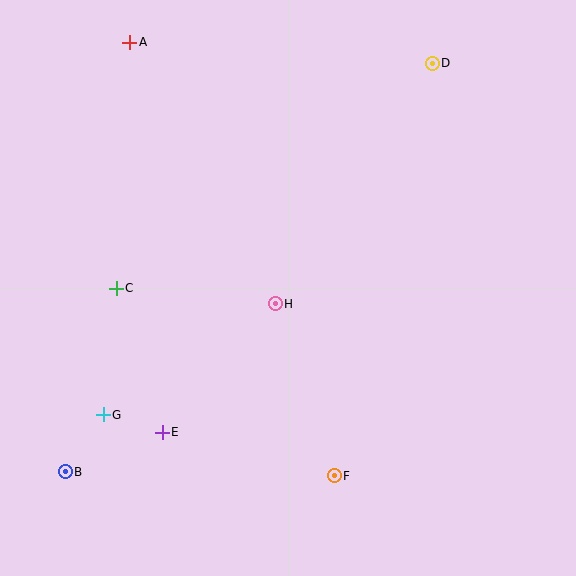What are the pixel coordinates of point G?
Point G is at (103, 415).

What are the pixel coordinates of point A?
Point A is at (130, 42).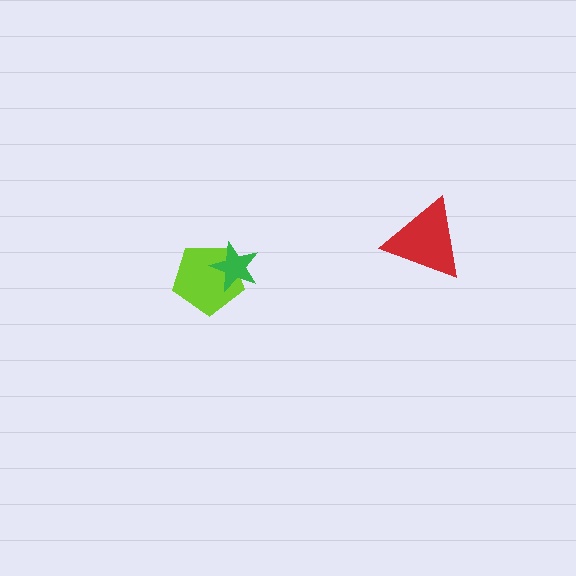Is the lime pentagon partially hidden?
Yes, it is partially covered by another shape.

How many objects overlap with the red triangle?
0 objects overlap with the red triangle.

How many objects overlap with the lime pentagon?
1 object overlaps with the lime pentagon.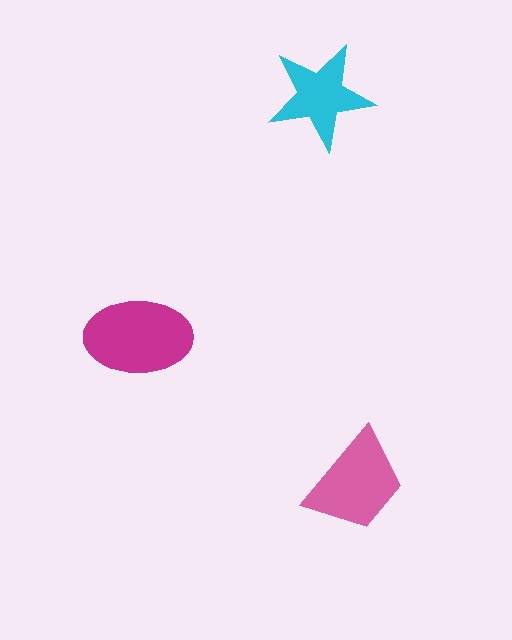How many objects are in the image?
There are 3 objects in the image.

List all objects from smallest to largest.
The cyan star, the pink trapezoid, the magenta ellipse.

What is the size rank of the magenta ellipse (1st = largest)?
1st.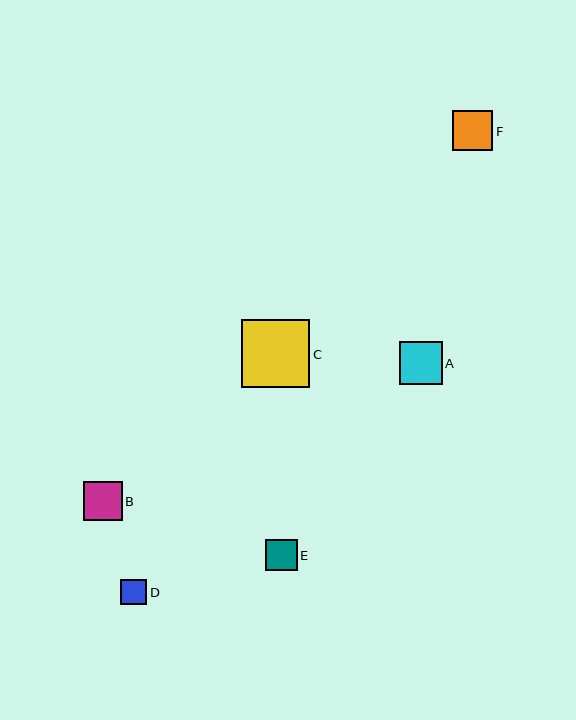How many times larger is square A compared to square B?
Square A is approximately 1.1 times the size of square B.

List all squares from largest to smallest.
From largest to smallest: C, A, F, B, E, D.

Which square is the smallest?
Square D is the smallest with a size of approximately 26 pixels.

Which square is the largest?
Square C is the largest with a size of approximately 68 pixels.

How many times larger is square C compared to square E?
Square C is approximately 2.2 times the size of square E.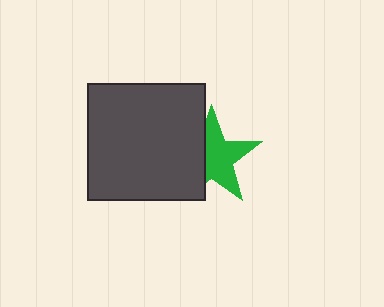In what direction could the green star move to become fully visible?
The green star could move right. That would shift it out from behind the dark gray square entirely.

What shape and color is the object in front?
The object in front is a dark gray square.